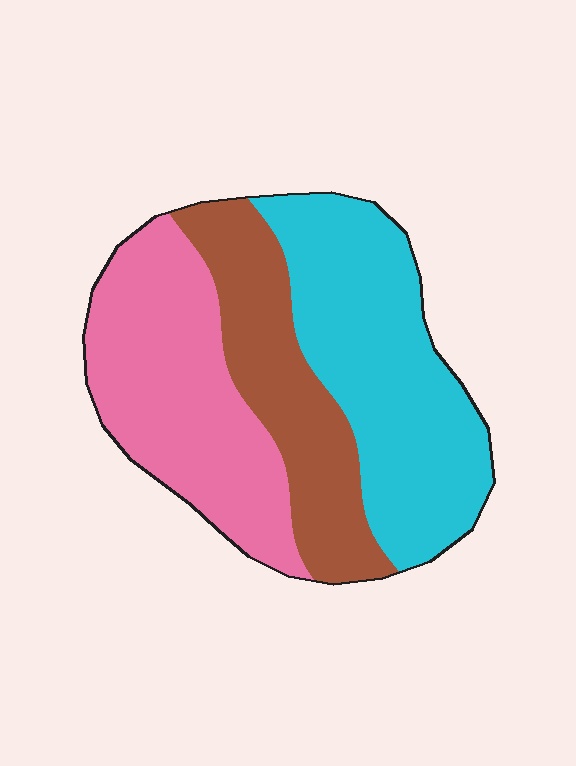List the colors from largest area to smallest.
From largest to smallest: cyan, pink, brown.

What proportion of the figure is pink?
Pink takes up between a third and a half of the figure.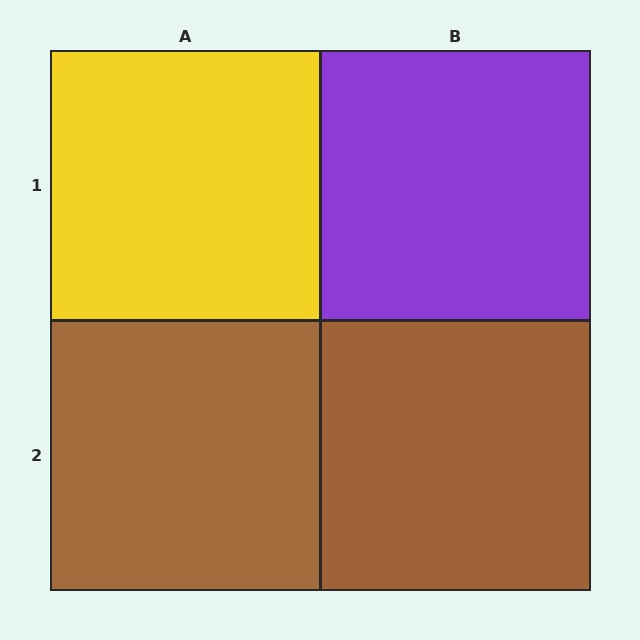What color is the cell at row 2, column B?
Brown.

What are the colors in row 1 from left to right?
Yellow, purple.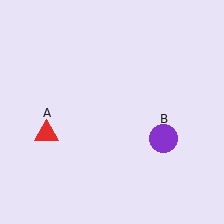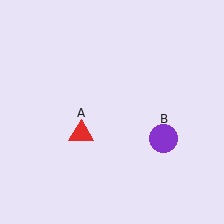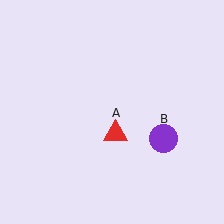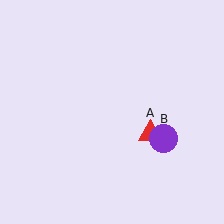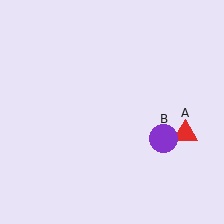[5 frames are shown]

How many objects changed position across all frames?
1 object changed position: red triangle (object A).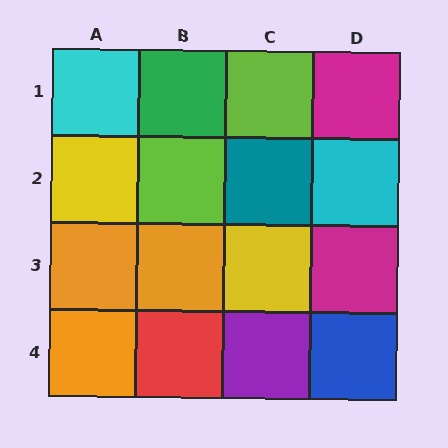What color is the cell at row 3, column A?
Orange.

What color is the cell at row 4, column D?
Blue.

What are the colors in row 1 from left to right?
Cyan, green, lime, magenta.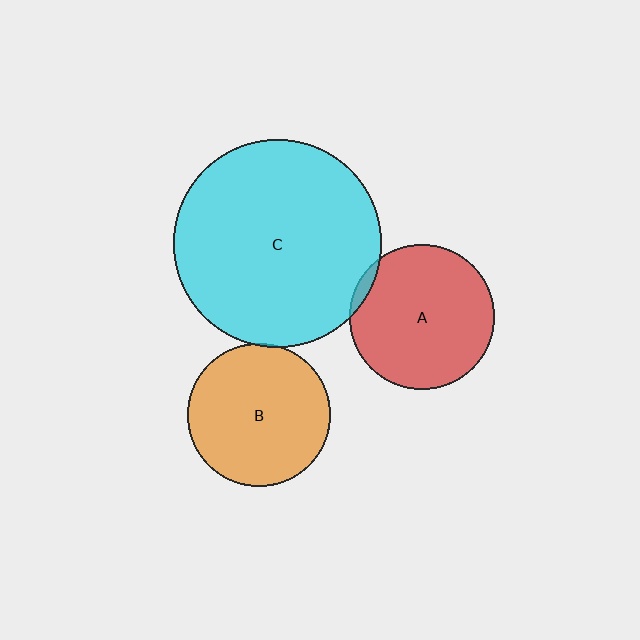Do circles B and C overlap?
Yes.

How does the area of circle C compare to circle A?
Approximately 2.0 times.